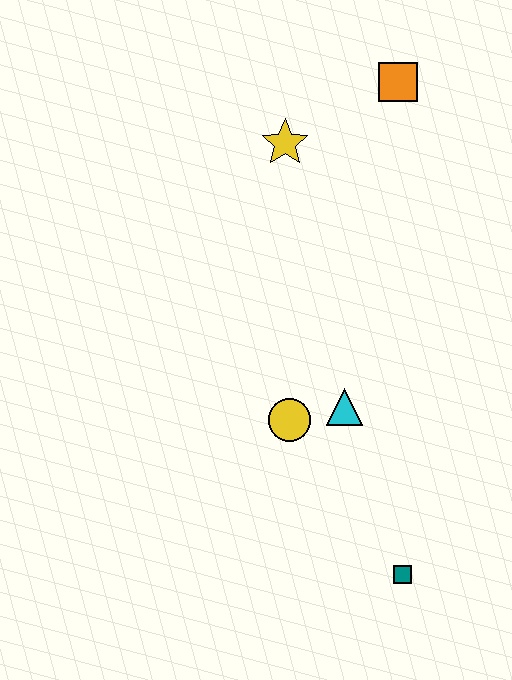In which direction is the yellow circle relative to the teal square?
The yellow circle is above the teal square.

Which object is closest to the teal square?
The cyan triangle is closest to the teal square.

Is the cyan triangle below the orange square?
Yes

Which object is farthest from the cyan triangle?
The orange square is farthest from the cyan triangle.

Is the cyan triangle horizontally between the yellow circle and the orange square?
Yes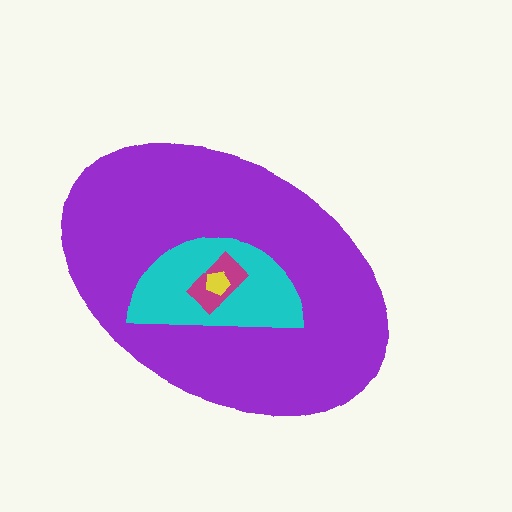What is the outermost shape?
The purple ellipse.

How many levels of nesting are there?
4.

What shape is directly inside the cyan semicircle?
The magenta rectangle.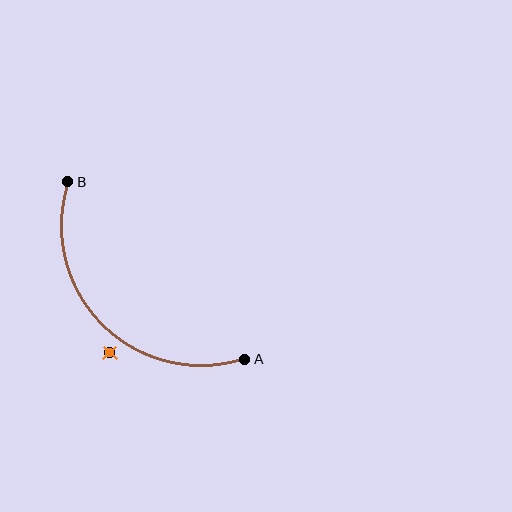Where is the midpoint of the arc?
The arc midpoint is the point on the curve farthest from the straight line joining A and B. It sits below and to the left of that line.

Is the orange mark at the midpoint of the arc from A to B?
No — the orange mark does not lie on the arc at all. It sits slightly outside the curve.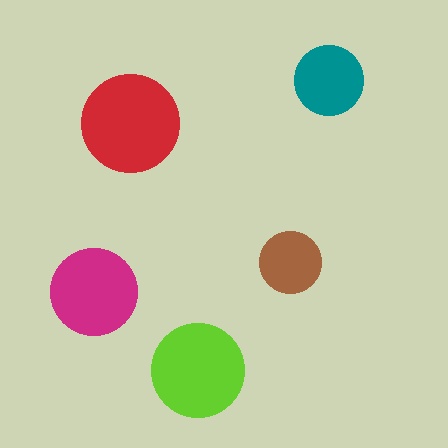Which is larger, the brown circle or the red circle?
The red one.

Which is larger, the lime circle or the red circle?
The red one.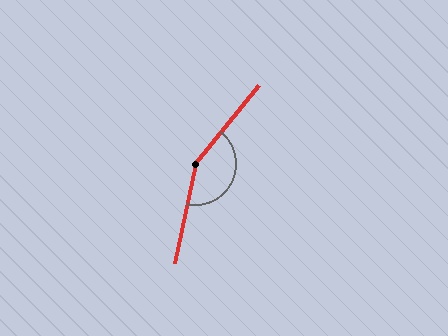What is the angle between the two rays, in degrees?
Approximately 153 degrees.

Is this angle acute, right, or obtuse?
It is obtuse.